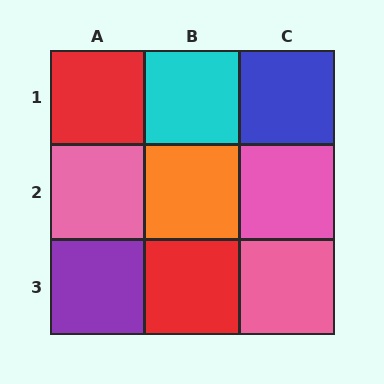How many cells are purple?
1 cell is purple.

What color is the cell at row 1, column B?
Cyan.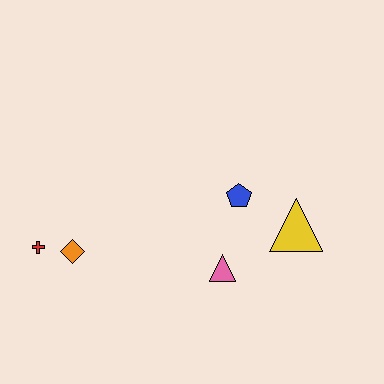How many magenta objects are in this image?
There are no magenta objects.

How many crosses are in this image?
There is 1 cross.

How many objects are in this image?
There are 5 objects.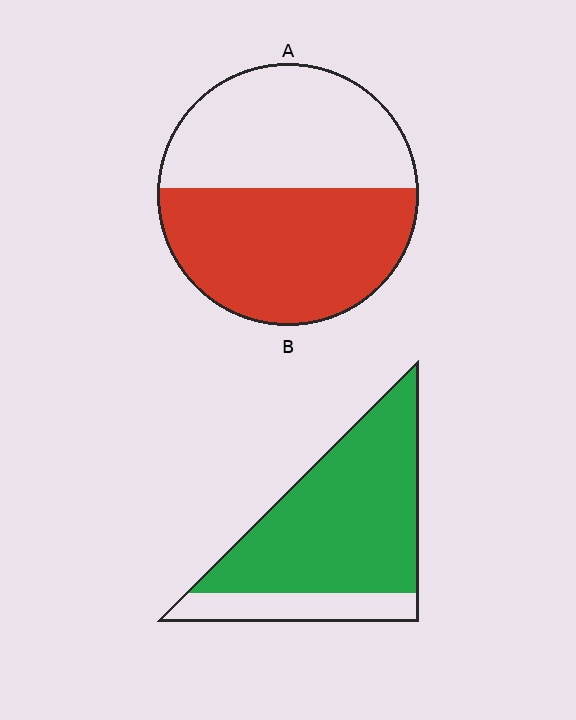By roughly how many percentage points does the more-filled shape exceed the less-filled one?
By roughly 25 percentage points (B over A).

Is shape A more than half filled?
Roughly half.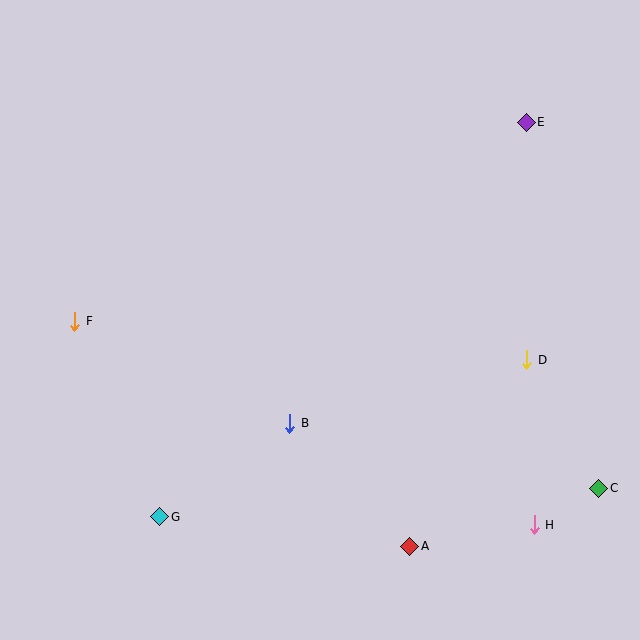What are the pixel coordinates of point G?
Point G is at (160, 517).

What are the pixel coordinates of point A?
Point A is at (410, 546).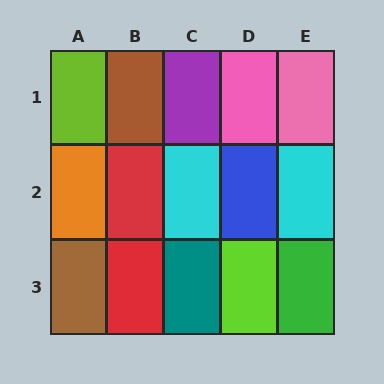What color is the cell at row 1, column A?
Lime.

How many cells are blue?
1 cell is blue.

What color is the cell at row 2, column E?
Cyan.